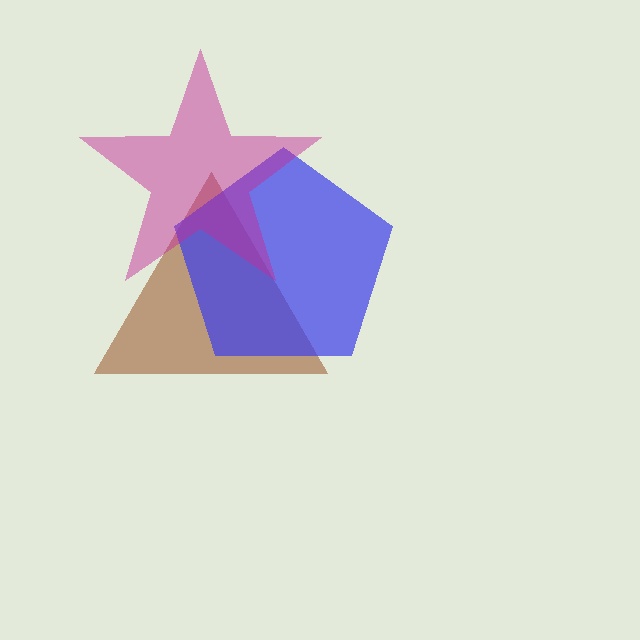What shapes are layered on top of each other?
The layered shapes are: a brown triangle, a blue pentagon, a magenta star.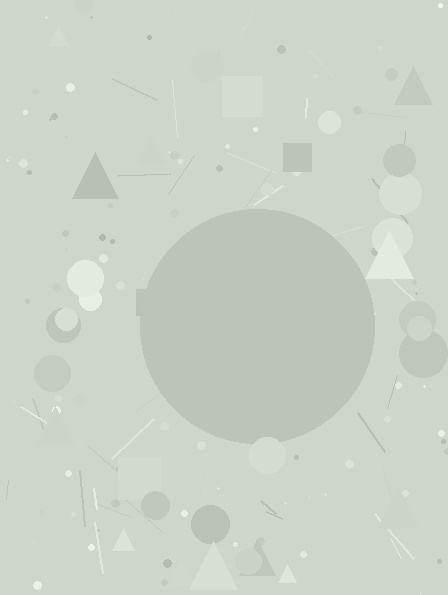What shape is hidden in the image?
A circle is hidden in the image.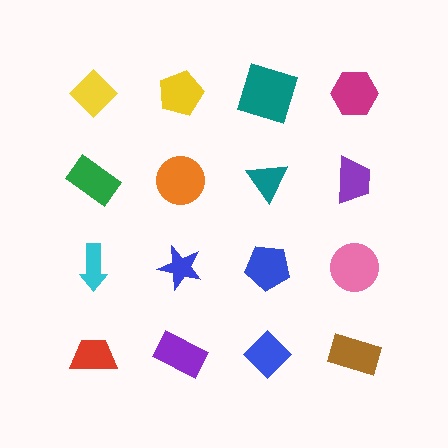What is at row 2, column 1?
A green rectangle.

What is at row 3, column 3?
A blue pentagon.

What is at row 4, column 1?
A red trapezoid.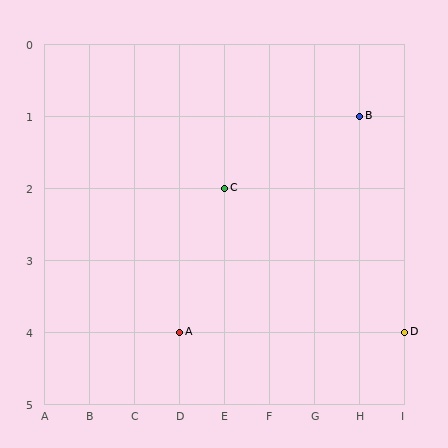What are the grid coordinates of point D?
Point D is at grid coordinates (I, 4).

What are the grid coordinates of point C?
Point C is at grid coordinates (E, 2).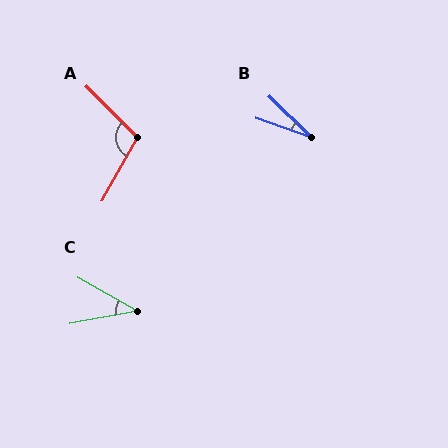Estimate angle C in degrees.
Approximately 40 degrees.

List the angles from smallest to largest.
B (26°), C (40°), A (106°).